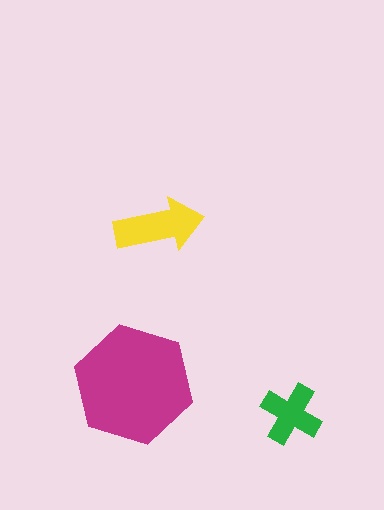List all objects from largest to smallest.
The magenta hexagon, the yellow arrow, the green cross.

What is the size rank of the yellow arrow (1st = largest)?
2nd.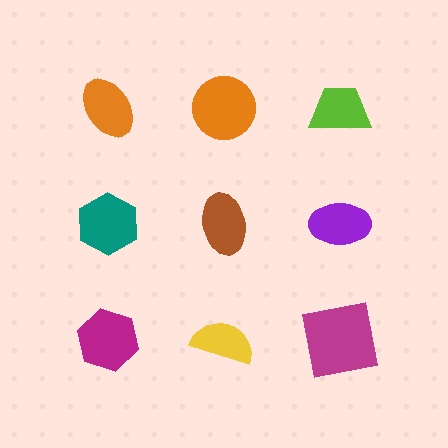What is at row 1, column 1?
An orange ellipse.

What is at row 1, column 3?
A lime trapezoid.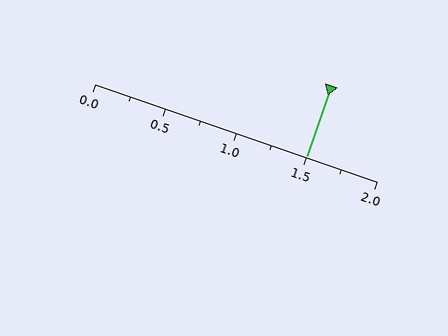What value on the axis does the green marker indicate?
The marker indicates approximately 1.5.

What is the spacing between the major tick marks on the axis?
The major ticks are spaced 0.5 apart.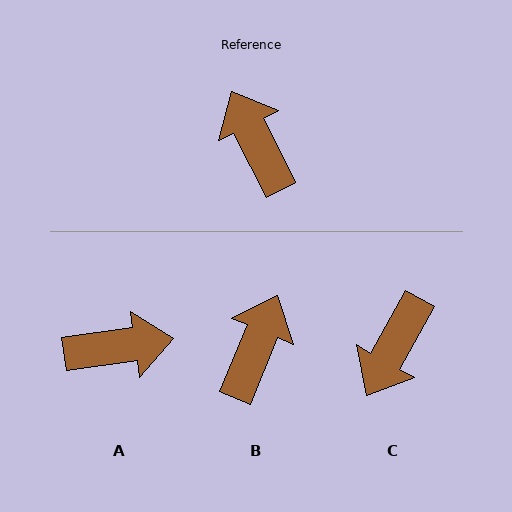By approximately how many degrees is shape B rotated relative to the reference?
Approximately 49 degrees clockwise.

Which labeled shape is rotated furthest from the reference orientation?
C, about 124 degrees away.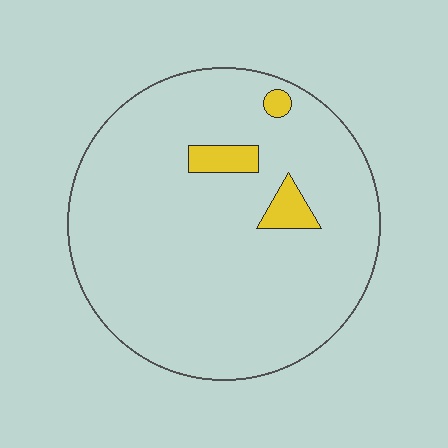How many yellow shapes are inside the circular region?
3.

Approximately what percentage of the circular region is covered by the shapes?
Approximately 5%.